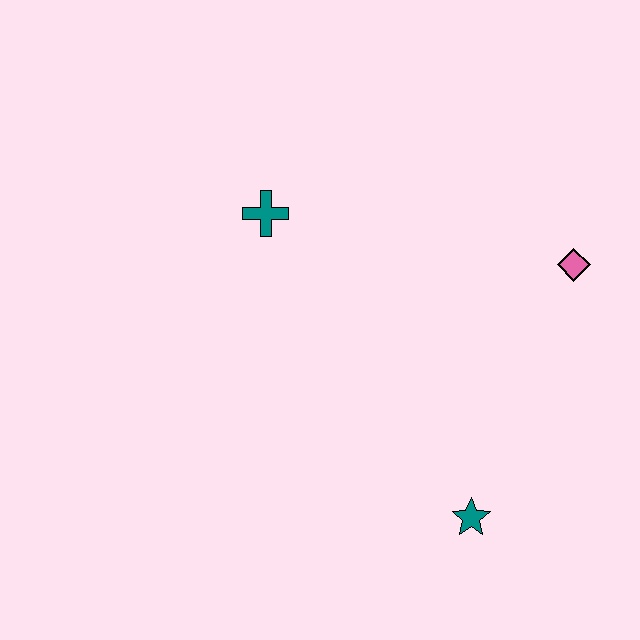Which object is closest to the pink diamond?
The teal star is closest to the pink diamond.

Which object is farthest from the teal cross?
The teal star is farthest from the teal cross.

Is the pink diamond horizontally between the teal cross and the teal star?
No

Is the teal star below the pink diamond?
Yes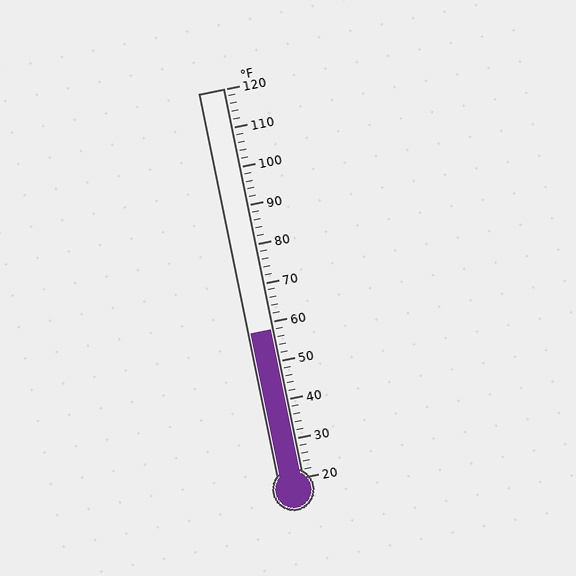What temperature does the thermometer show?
The thermometer shows approximately 58°F.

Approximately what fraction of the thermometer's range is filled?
The thermometer is filled to approximately 40% of its range.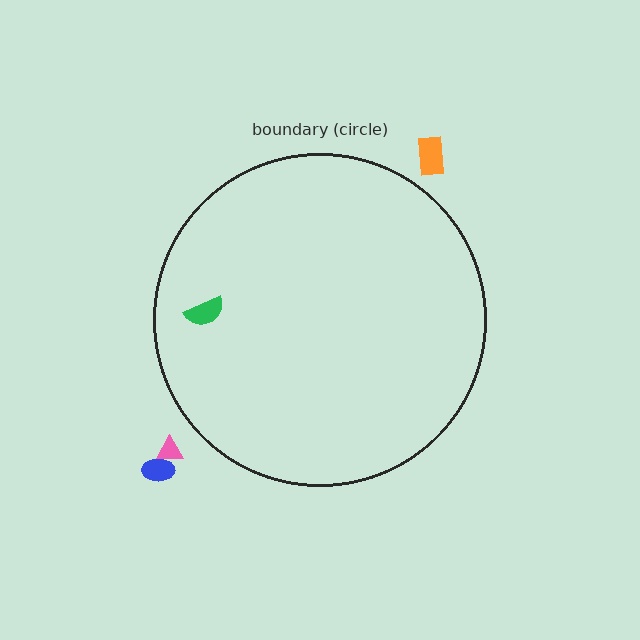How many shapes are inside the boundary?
1 inside, 3 outside.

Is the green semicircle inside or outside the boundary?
Inside.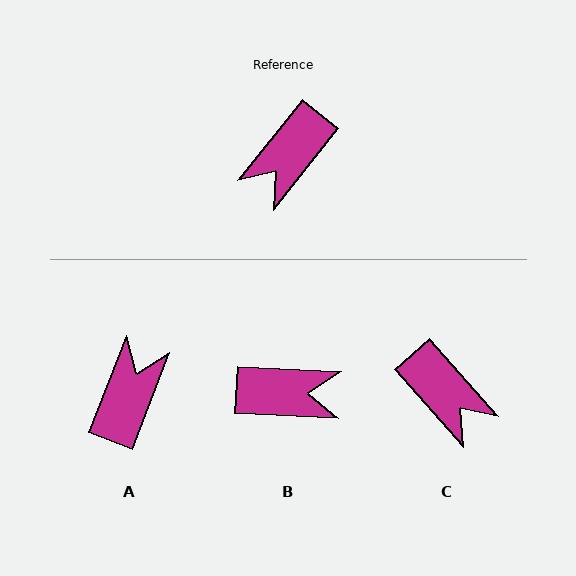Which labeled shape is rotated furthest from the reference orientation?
A, about 163 degrees away.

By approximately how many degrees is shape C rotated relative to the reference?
Approximately 80 degrees counter-clockwise.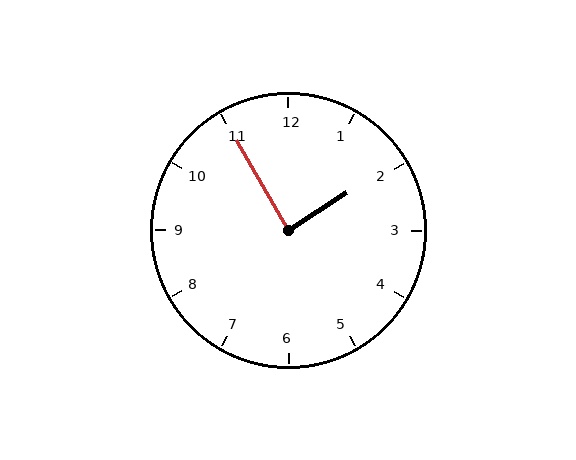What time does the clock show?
1:55.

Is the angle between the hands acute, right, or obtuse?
It is right.